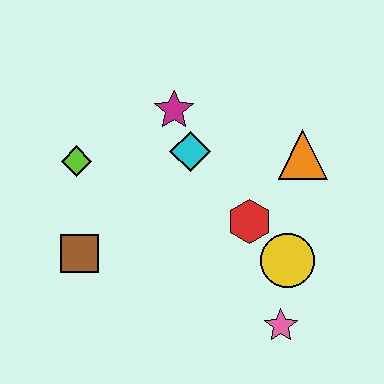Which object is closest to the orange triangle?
The red hexagon is closest to the orange triangle.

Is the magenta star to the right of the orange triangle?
No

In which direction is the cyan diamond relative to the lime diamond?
The cyan diamond is to the right of the lime diamond.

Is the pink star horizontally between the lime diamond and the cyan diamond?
No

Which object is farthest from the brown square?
The orange triangle is farthest from the brown square.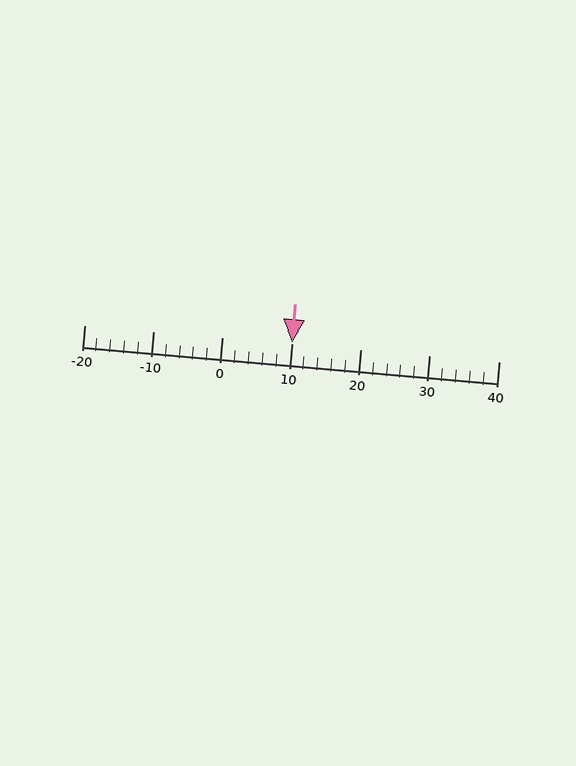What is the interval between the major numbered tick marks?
The major tick marks are spaced 10 units apart.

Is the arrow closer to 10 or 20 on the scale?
The arrow is closer to 10.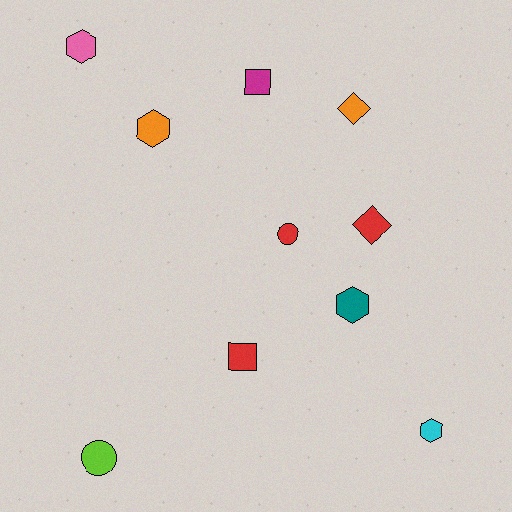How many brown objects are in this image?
There are no brown objects.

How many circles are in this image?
There are 2 circles.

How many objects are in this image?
There are 10 objects.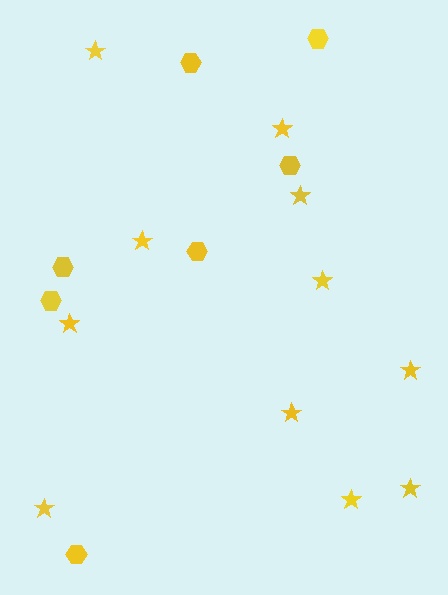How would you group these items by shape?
There are 2 groups: one group of hexagons (7) and one group of stars (11).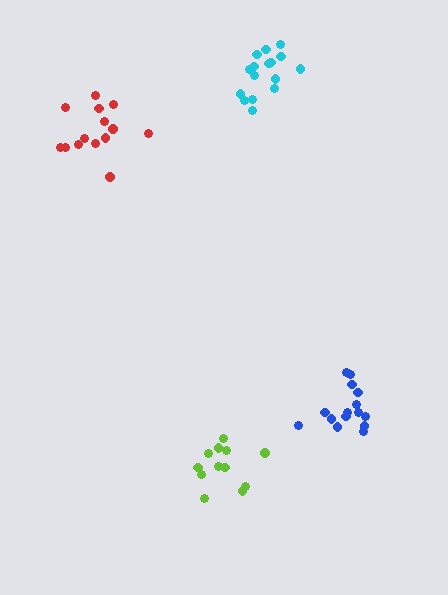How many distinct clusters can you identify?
There are 4 distinct clusters.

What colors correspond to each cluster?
The clusters are colored: lime, red, blue, cyan.